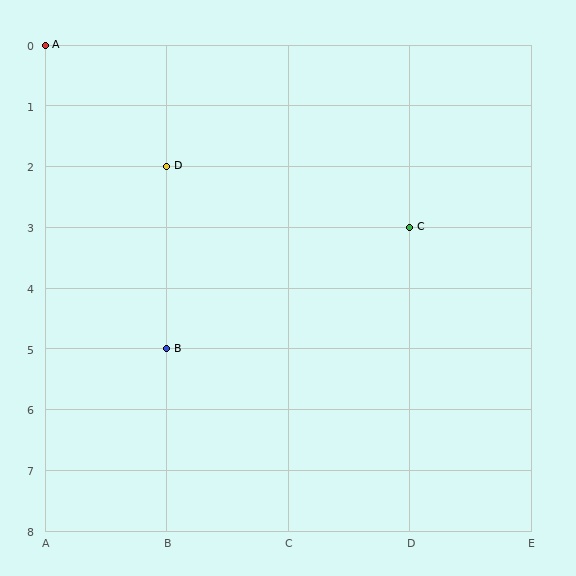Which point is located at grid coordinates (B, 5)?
Point B is at (B, 5).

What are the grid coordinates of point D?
Point D is at grid coordinates (B, 2).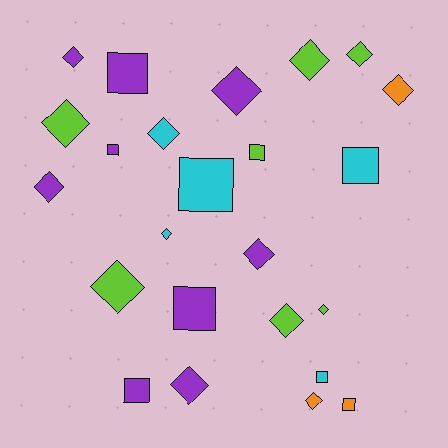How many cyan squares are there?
There are 3 cyan squares.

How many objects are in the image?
There are 24 objects.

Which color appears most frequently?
Purple, with 9 objects.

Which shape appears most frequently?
Diamond, with 15 objects.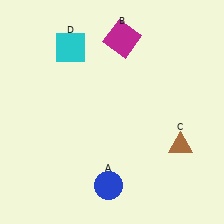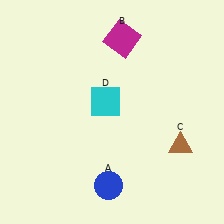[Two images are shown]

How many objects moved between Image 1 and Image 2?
1 object moved between the two images.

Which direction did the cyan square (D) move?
The cyan square (D) moved down.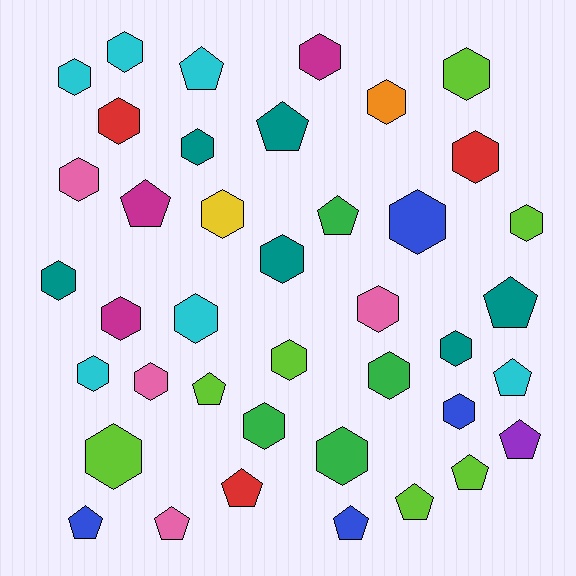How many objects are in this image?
There are 40 objects.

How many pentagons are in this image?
There are 14 pentagons.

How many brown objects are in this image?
There are no brown objects.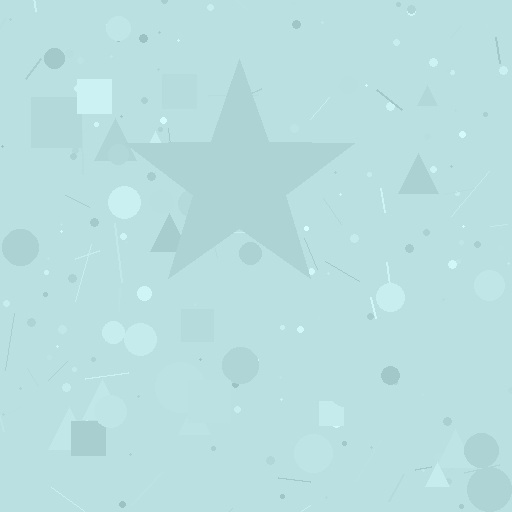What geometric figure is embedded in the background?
A star is embedded in the background.